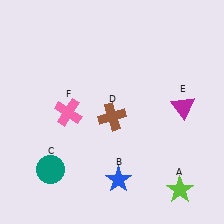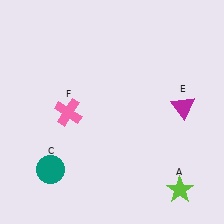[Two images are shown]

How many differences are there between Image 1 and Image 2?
There are 2 differences between the two images.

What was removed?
The blue star (B), the brown cross (D) were removed in Image 2.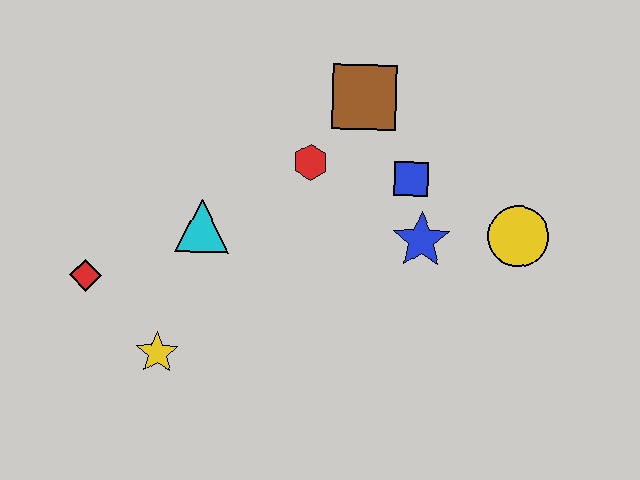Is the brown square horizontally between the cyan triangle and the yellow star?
No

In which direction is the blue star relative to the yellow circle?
The blue star is to the left of the yellow circle.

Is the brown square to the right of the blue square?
No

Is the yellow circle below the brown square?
Yes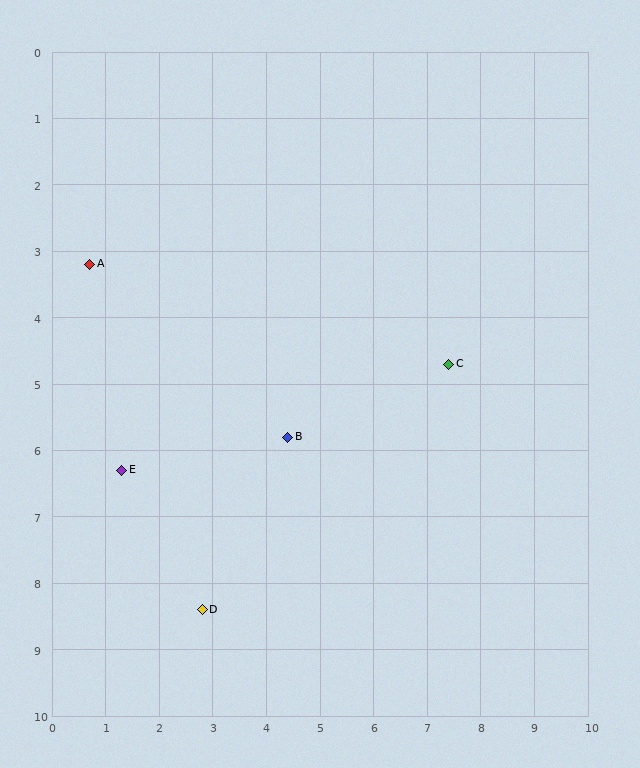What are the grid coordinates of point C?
Point C is at approximately (7.4, 4.7).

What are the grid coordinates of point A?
Point A is at approximately (0.7, 3.2).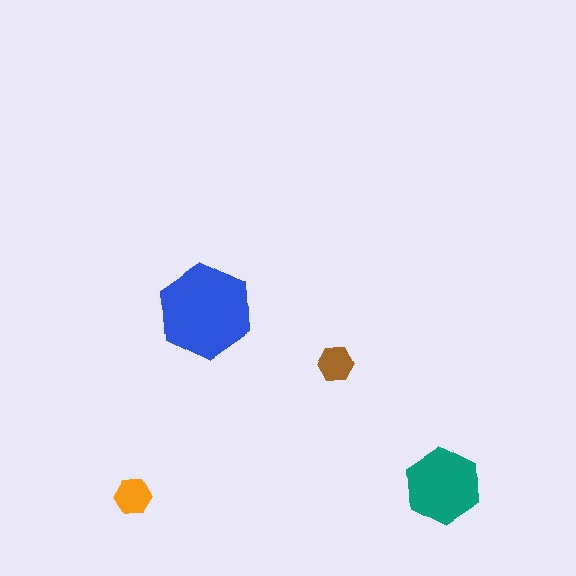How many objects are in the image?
There are 4 objects in the image.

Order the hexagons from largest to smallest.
the blue one, the teal one, the orange one, the brown one.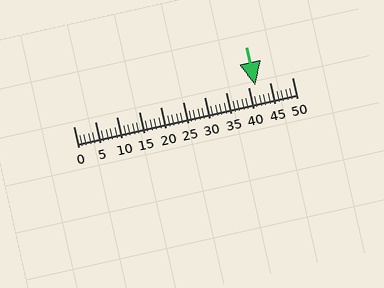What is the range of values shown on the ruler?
The ruler shows values from 0 to 50.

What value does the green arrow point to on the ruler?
The green arrow points to approximately 42.